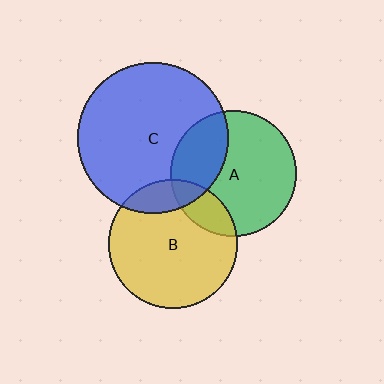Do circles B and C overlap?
Yes.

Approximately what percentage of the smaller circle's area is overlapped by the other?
Approximately 15%.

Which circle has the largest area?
Circle C (blue).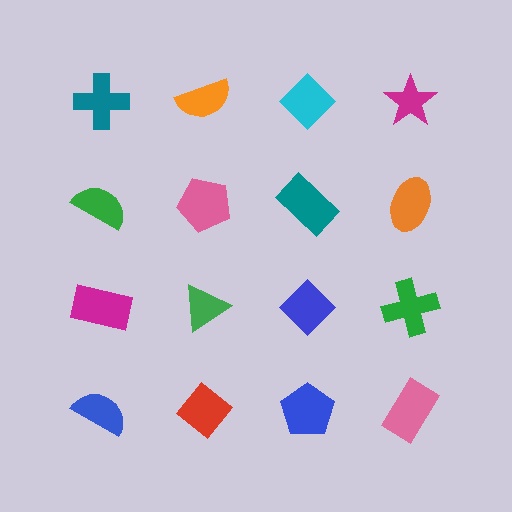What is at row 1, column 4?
A magenta star.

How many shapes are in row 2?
4 shapes.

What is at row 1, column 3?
A cyan diamond.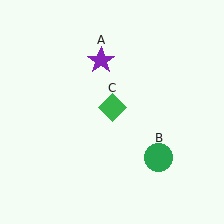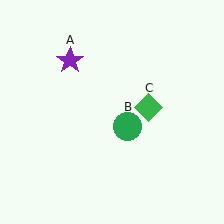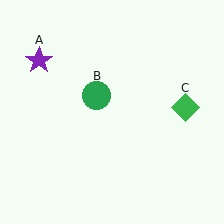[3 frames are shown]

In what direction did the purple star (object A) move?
The purple star (object A) moved left.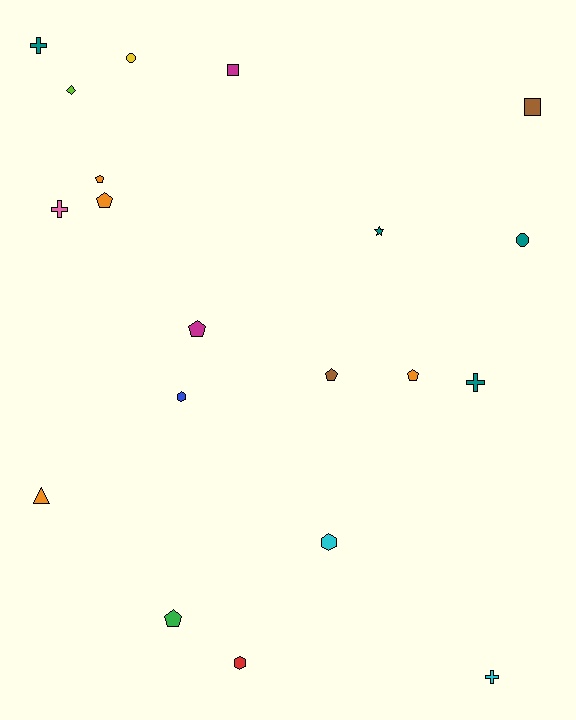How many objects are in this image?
There are 20 objects.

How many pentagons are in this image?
There are 6 pentagons.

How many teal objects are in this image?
There are 4 teal objects.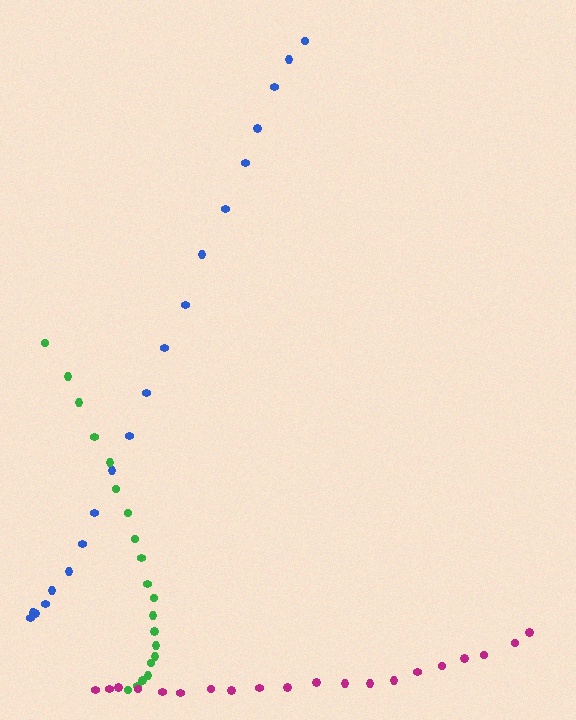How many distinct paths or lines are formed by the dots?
There are 3 distinct paths.